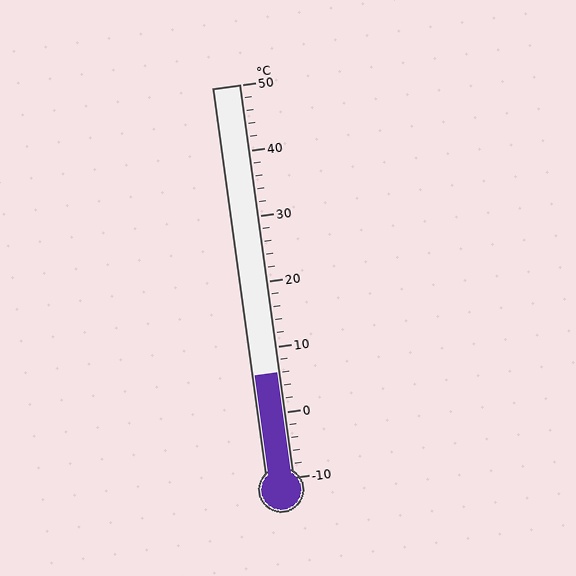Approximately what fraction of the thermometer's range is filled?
The thermometer is filled to approximately 25% of its range.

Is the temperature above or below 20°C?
The temperature is below 20°C.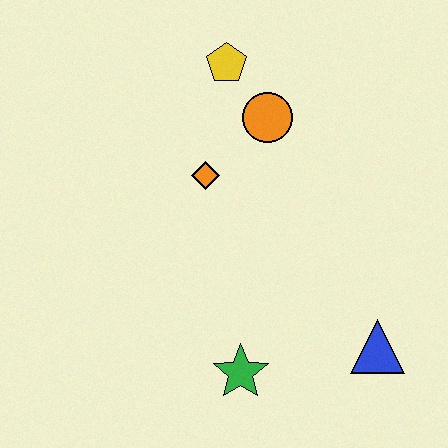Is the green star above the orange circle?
No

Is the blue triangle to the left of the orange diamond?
No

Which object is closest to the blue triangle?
The green star is closest to the blue triangle.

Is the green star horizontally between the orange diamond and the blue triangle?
Yes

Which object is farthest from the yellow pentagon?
The blue triangle is farthest from the yellow pentagon.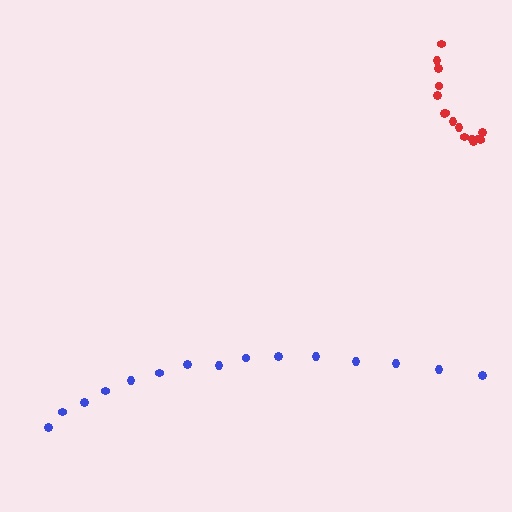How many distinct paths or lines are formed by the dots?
There are 2 distinct paths.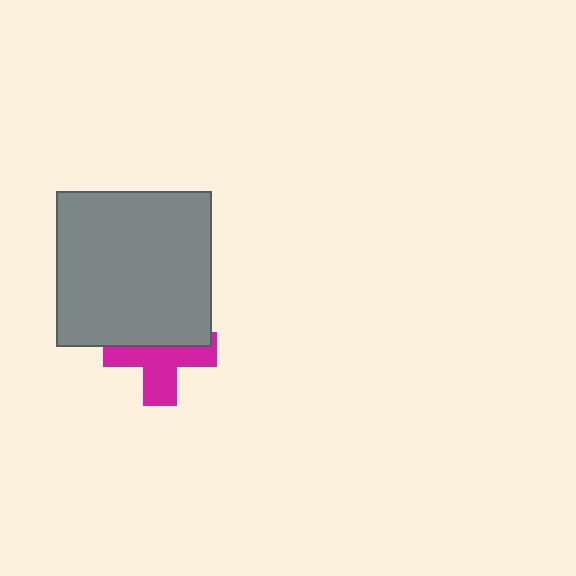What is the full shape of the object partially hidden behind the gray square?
The partially hidden object is a magenta cross.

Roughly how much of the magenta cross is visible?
About half of it is visible (roughly 55%).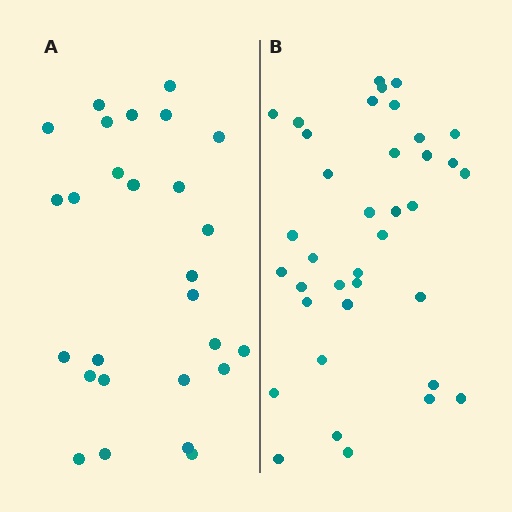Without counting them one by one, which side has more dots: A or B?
Region B (the right region) has more dots.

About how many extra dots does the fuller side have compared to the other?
Region B has roughly 10 or so more dots than region A.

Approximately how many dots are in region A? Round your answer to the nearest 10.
About 30 dots. (The exact count is 27, which rounds to 30.)